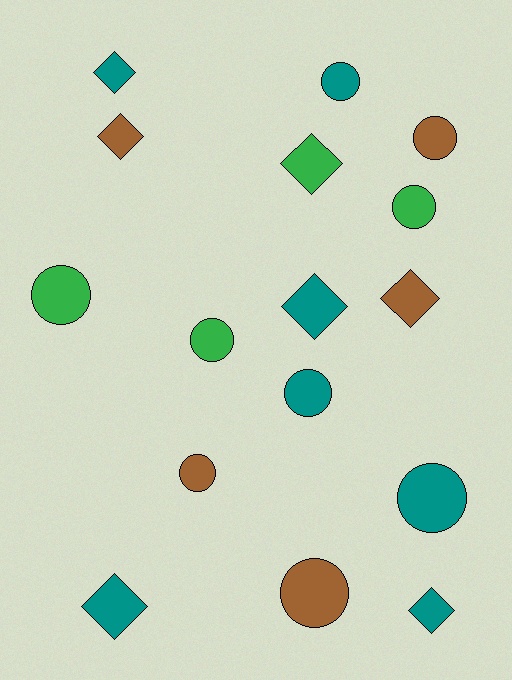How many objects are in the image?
There are 16 objects.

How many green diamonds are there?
There is 1 green diamond.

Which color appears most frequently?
Teal, with 7 objects.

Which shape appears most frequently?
Circle, with 9 objects.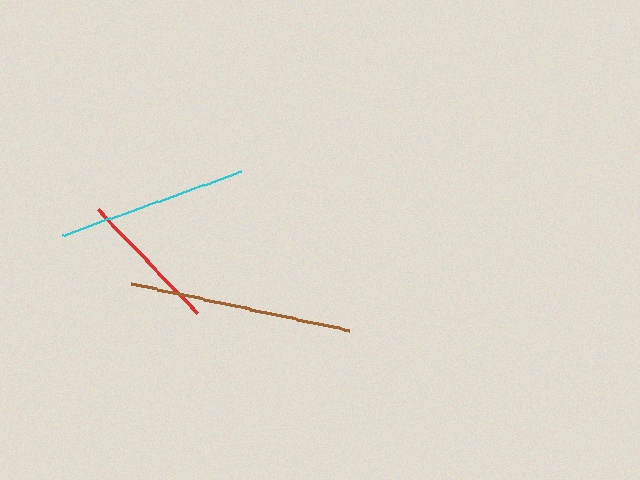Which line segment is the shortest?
The red line is the shortest at approximately 145 pixels.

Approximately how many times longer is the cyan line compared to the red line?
The cyan line is approximately 1.3 times the length of the red line.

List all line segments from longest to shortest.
From longest to shortest: brown, cyan, red.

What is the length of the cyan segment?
The cyan segment is approximately 191 pixels long.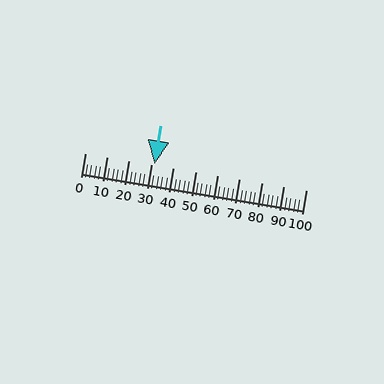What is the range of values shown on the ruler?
The ruler shows values from 0 to 100.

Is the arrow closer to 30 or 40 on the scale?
The arrow is closer to 30.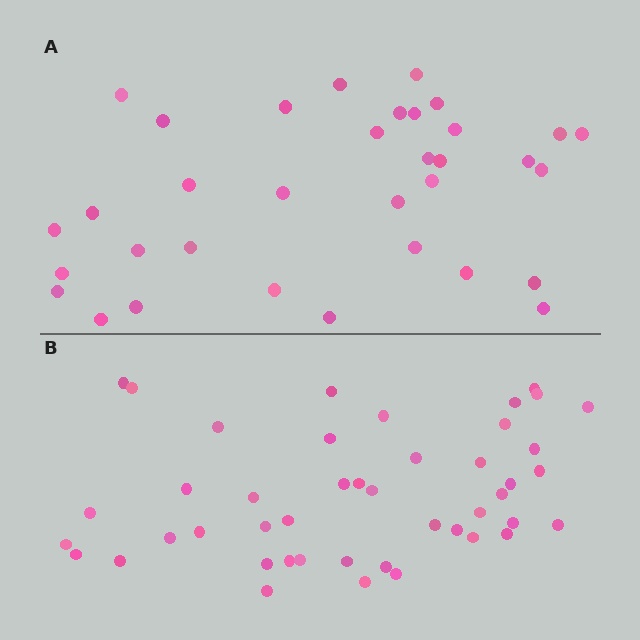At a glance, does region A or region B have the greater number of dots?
Region B (the bottom region) has more dots.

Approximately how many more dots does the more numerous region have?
Region B has roughly 12 or so more dots than region A.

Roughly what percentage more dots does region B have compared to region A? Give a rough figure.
About 30% more.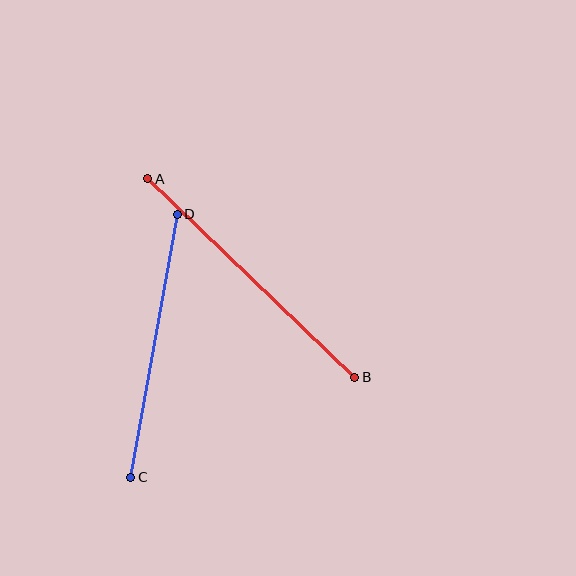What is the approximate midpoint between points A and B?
The midpoint is at approximately (251, 278) pixels.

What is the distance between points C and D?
The distance is approximately 267 pixels.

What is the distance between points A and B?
The distance is approximately 287 pixels.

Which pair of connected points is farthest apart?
Points A and B are farthest apart.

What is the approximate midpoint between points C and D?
The midpoint is at approximately (154, 346) pixels.